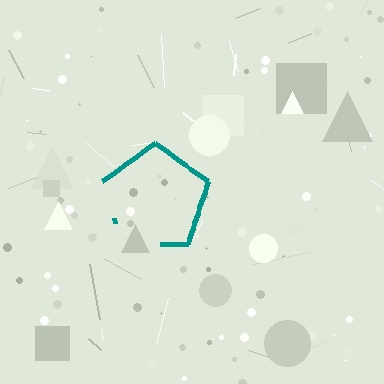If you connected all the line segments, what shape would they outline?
They would outline a pentagon.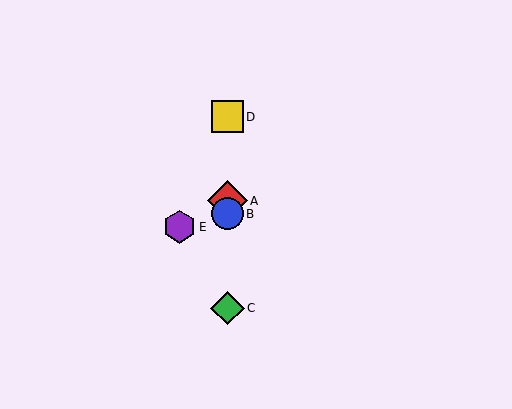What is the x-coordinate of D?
Object D is at x≈227.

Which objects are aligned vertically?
Objects A, B, C, D are aligned vertically.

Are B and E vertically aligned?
No, B is at x≈227 and E is at x≈180.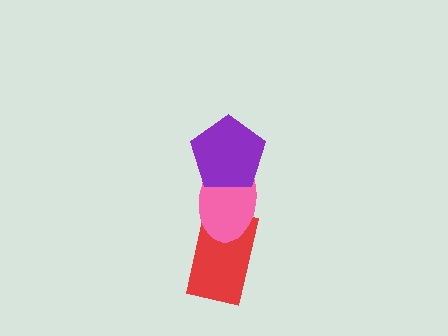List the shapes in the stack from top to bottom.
From top to bottom: the purple pentagon, the pink ellipse, the red rectangle.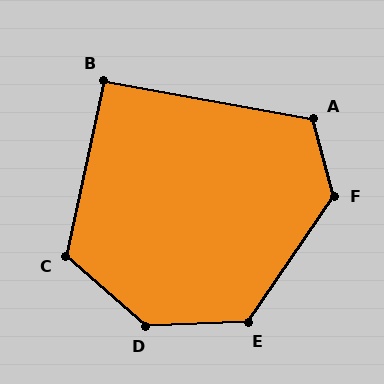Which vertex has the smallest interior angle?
B, at approximately 92 degrees.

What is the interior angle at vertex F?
Approximately 131 degrees (obtuse).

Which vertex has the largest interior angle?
D, at approximately 137 degrees.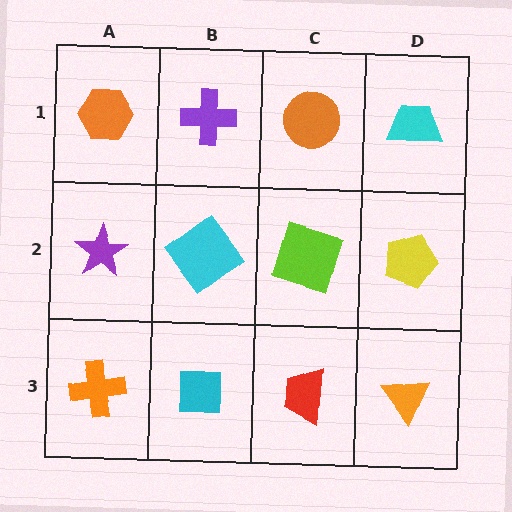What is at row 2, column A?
A purple star.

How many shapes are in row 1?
4 shapes.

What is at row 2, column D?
A yellow pentagon.